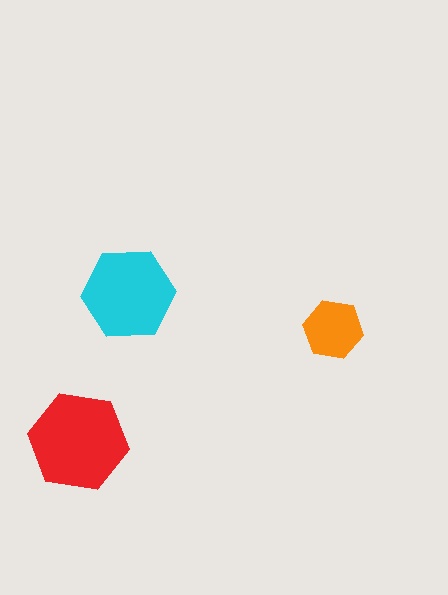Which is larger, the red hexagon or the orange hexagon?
The red one.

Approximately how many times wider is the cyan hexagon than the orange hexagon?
About 1.5 times wider.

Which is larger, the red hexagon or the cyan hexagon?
The red one.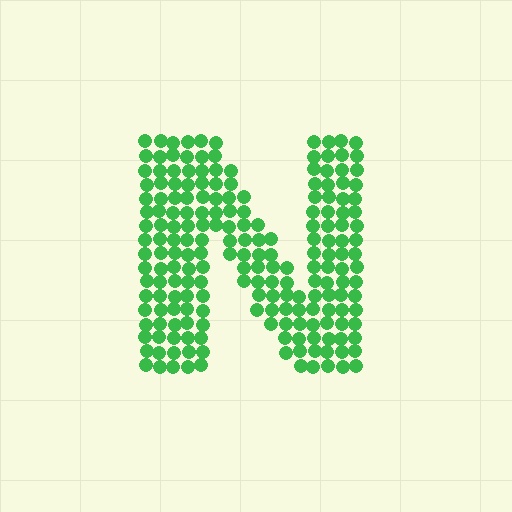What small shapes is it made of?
It is made of small circles.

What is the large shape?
The large shape is the letter N.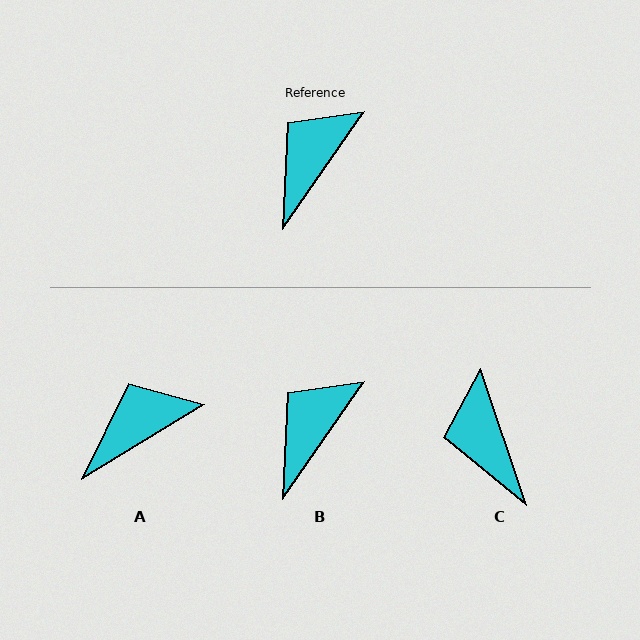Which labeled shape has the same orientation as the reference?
B.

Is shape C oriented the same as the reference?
No, it is off by about 54 degrees.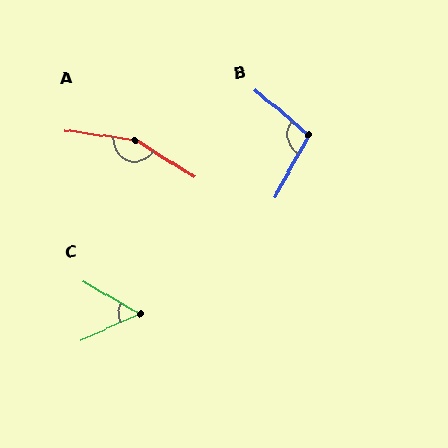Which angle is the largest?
A, at approximately 155 degrees.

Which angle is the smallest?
C, at approximately 54 degrees.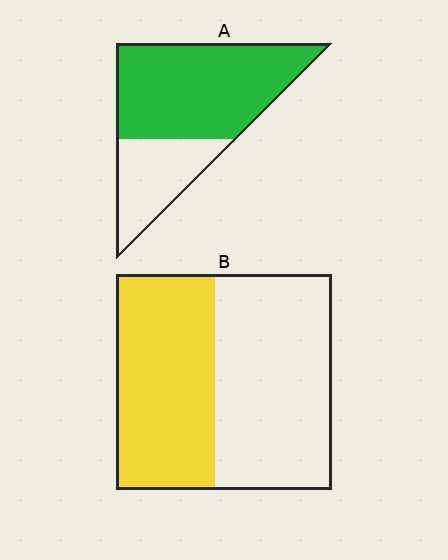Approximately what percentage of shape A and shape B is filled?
A is approximately 70% and B is approximately 45%.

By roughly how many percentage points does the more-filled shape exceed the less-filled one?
By roughly 25 percentage points (A over B).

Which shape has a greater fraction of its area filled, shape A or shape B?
Shape A.